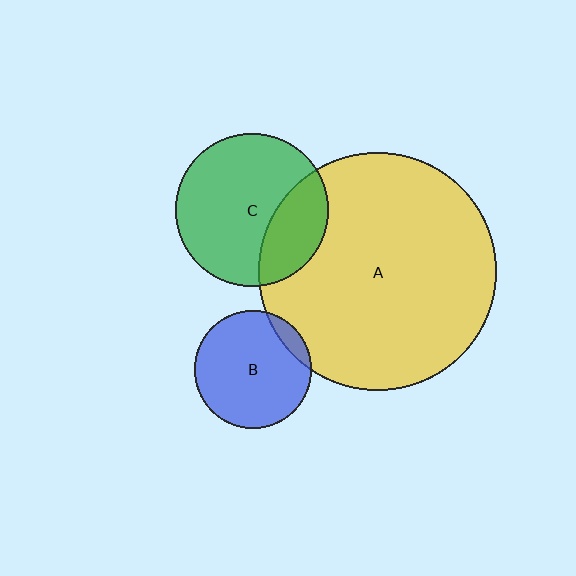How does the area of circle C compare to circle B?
Approximately 1.7 times.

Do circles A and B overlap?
Yes.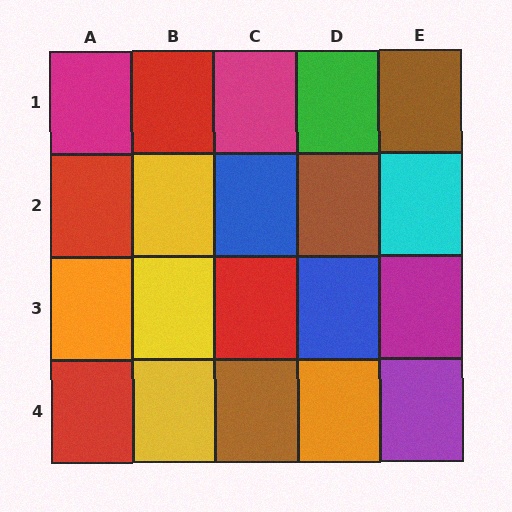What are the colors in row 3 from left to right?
Orange, yellow, red, blue, magenta.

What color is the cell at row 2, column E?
Cyan.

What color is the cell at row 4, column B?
Yellow.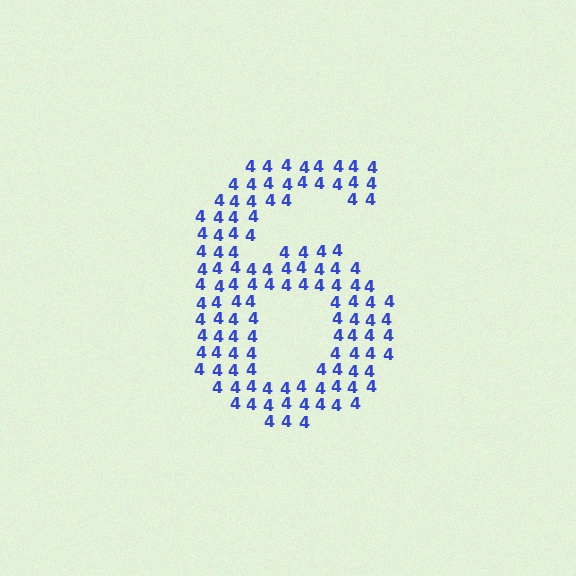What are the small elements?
The small elements are digit 4's.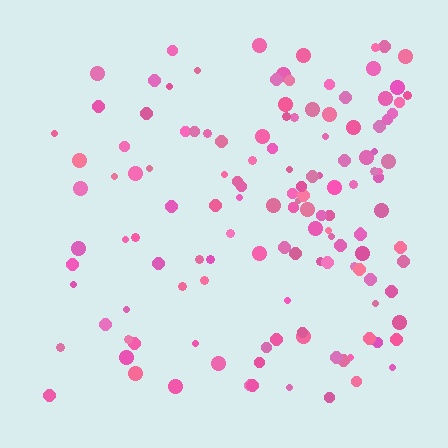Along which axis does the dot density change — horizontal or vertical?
Horizontal.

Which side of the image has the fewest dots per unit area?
The left.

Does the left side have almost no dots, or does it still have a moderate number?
Still a moderate number, just noticeably fewer than the right.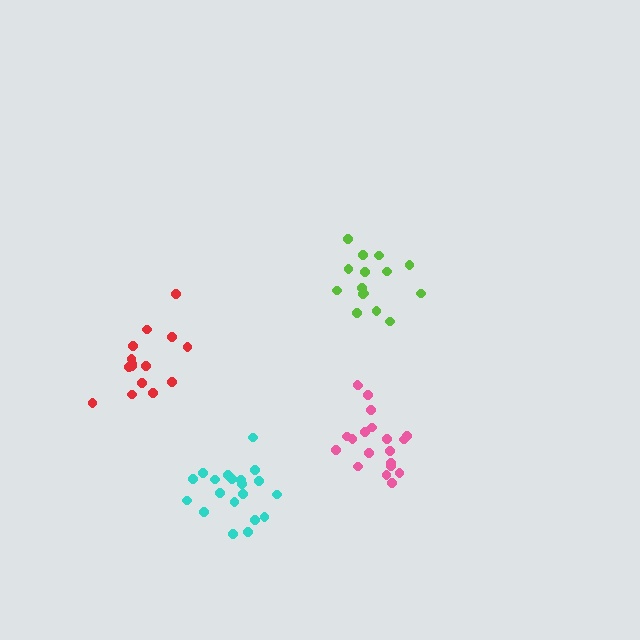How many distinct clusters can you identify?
There are 4 distinct clusters.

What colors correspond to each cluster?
The clusters are colored: pink, red, cyan, lime.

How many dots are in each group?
Group 1: 20 dots, Group 2: 15 dots, Group 3: 20 dots, Group 4: 15 dots (70 total).